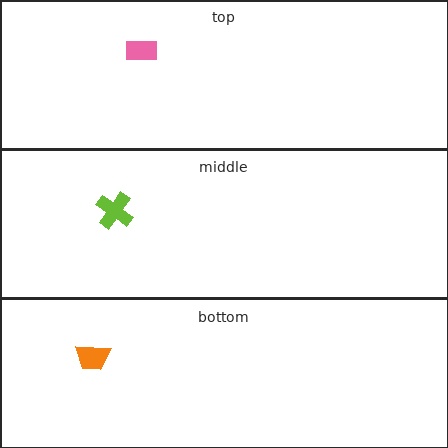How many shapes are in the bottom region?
1.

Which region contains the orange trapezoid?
The bottom region.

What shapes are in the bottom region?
The orange trapezoid.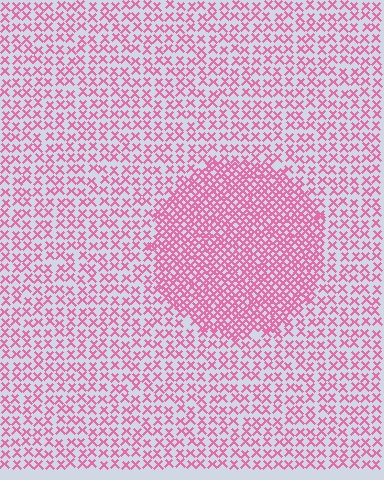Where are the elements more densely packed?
The elements are more densely packed inside the circle boundary.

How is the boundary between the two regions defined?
The boundary is defined by a change in element density (approximately 2.2x ratio). All elements are the same color, size, and shape.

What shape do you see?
I see a circle.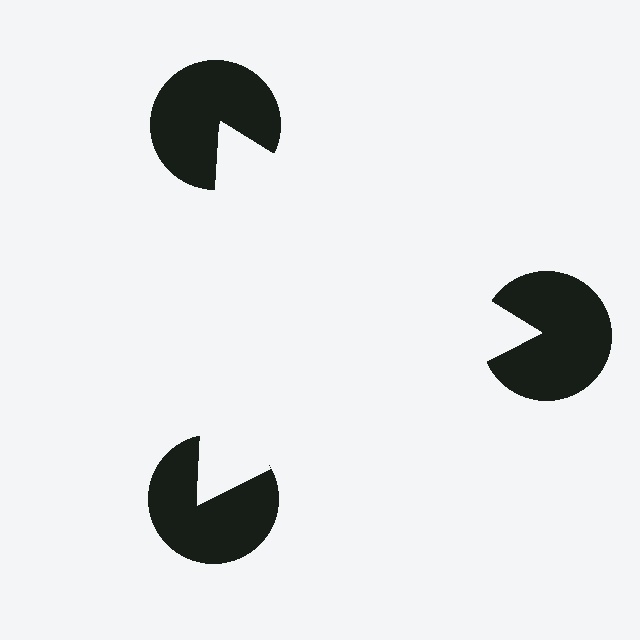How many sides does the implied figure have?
3 sides.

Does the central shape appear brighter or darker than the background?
It typically appears slightly brighter than the background, even though no actual brightness change is drawn.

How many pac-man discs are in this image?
There are 3 — one at each vertex of the illusory triangle.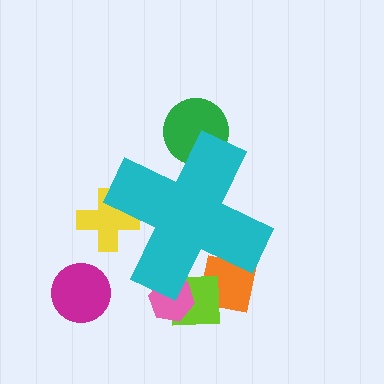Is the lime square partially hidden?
Yes, the lime square is partially hidden behind the cyan cross.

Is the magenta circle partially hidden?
No, the magenta circle is fully visible.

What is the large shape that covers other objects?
A cyan cross.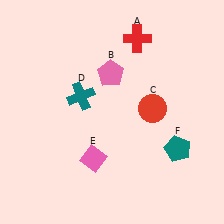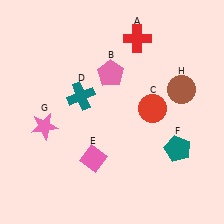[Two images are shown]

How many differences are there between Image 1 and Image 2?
There are 2 differences between the two images.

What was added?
A pink star (G), a brown circle (H) were added in Image 2.